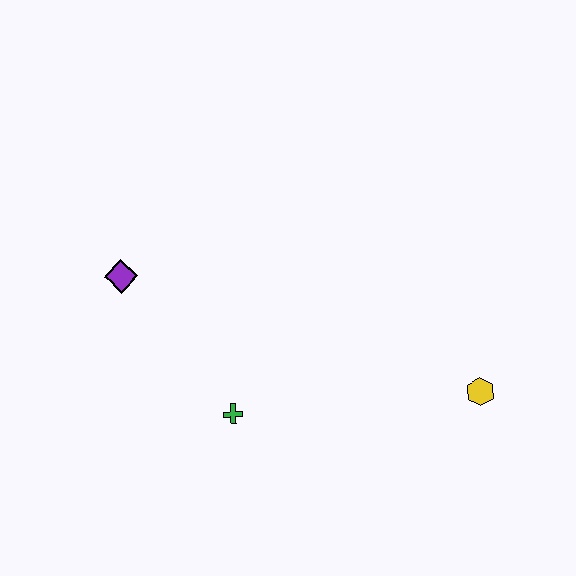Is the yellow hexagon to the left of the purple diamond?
No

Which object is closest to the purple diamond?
The green cross is closest to the purple diamond.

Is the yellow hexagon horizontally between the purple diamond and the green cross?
No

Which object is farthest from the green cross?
The yellow hexagon is farthest from the green cross.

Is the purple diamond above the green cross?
Yes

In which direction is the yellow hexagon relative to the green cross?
The yellow hexagon is to the right of the green cross.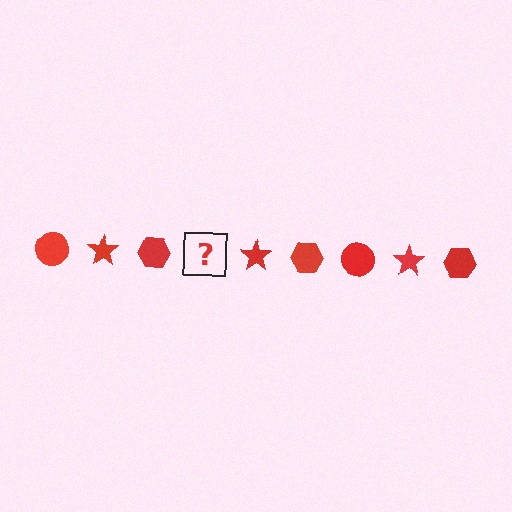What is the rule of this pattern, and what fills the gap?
The rule is that the pattern cycles through circle, star, hexagon shapes in red. The gap should be filled with a red circle.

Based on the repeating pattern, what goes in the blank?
The blank should be a red circle.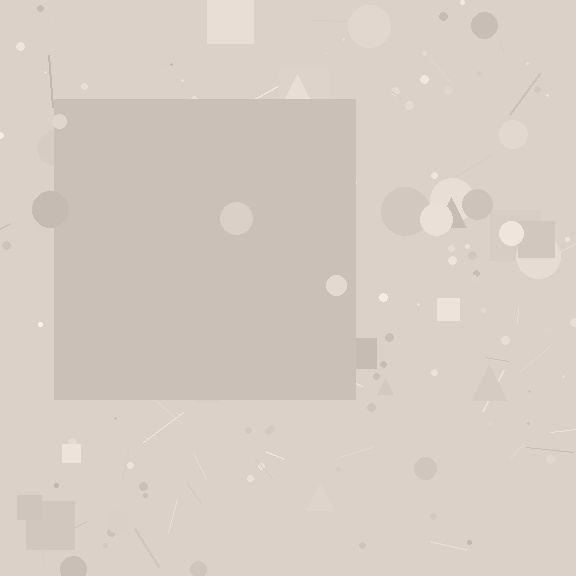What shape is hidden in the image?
A square is hidden in the image.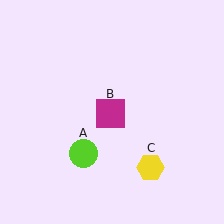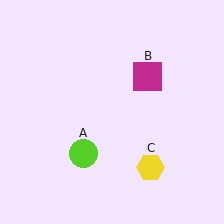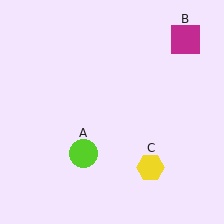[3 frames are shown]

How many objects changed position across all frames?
1 object changed position: magenta square (object B).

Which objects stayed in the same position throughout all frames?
Lime circle (object A) and yellow hexagon (object C) remained stationary.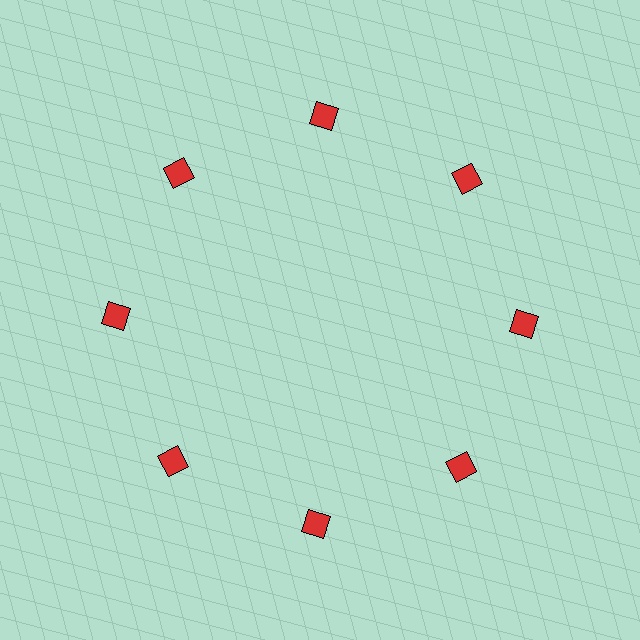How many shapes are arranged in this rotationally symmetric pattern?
There are 8 shapes, arranged in 8 groups of 1.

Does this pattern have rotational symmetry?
Yes, this pattern has 8-fold rotational symmetry. It looks the same after rotating 45 degrees around the center.